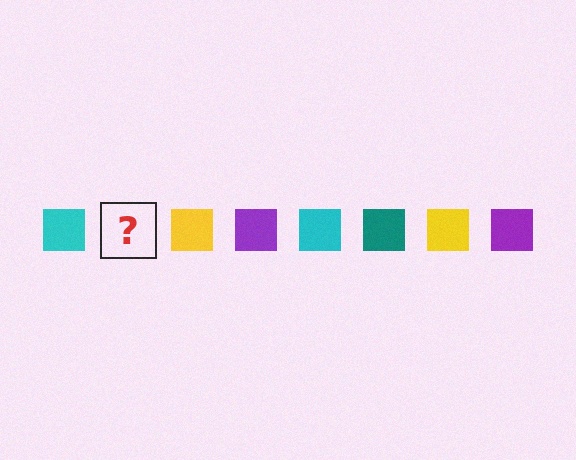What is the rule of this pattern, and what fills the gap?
The rule is that the pattern cycles through cyan, teal, yellow, purple squares. The gap should be filled with a teal square.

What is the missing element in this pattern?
The missing element is a teal square.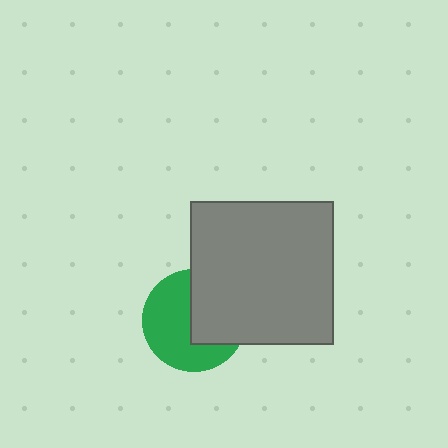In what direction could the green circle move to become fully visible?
The green circle could move left. That would shift it out from behind the gray square entirely.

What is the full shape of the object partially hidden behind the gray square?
The partially hidden object is a green circle.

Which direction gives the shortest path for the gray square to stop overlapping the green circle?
Moving right gives the shortest separation.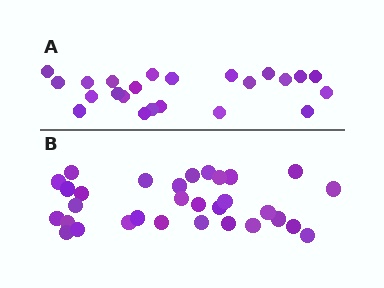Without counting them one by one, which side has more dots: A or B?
Region B (the bottom region) has more dots.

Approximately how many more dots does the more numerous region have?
Region B has roughly 8 or so more dots than region A.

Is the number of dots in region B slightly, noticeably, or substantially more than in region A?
Region B has noticeably more, but not dramatically so. The ratio is roughly 1.3 to 1.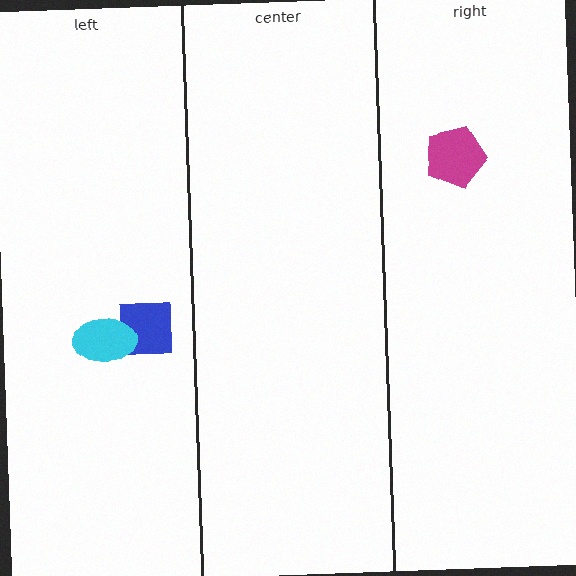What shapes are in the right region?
The magenta pentagon.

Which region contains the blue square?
The left region.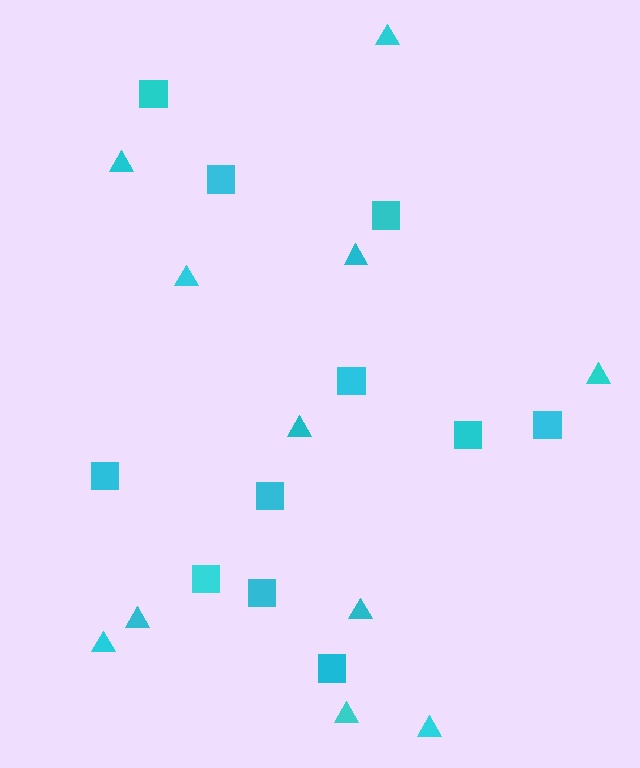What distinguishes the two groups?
There are 2 groups: one group of triangles (11) and one group of squares (11).